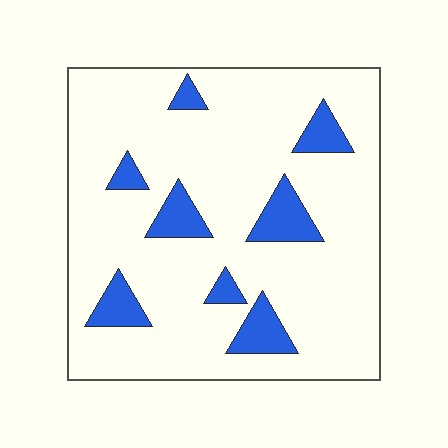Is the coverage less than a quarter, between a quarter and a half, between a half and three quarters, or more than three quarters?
Less than a quarter.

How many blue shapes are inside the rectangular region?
8.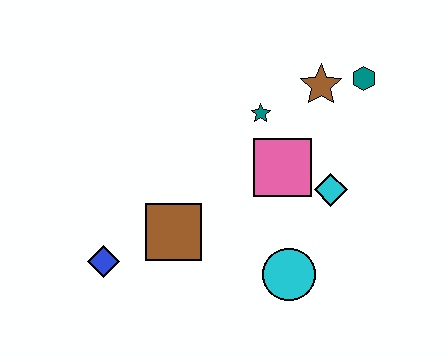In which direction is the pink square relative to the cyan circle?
The pink square is above the cyan circle.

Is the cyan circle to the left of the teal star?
No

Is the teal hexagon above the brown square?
Yes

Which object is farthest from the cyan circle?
The teal hexagon is farthest from the cyan circle.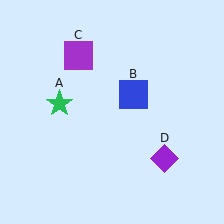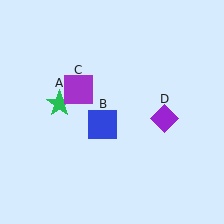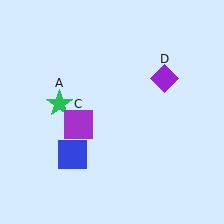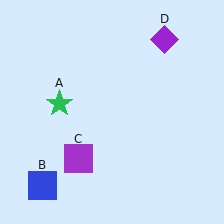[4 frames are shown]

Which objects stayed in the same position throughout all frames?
Green star (object A) remained stationary.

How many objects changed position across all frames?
3 objects changed position: blue square (object B), purple square (object C), purple diamond (object D).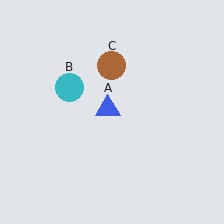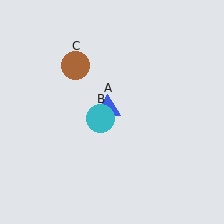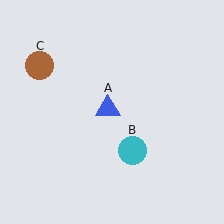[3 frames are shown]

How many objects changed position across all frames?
2 objects changed position: cyan circle (object B), brown circle (object C).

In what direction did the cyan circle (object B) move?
The cyan circle (object B) moved down and to the right.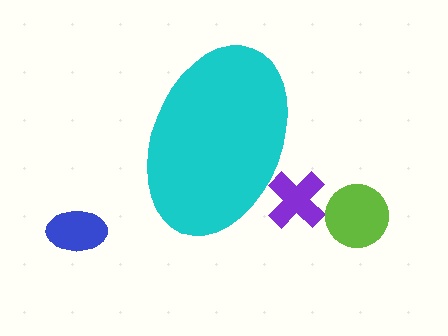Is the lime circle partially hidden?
No, the lime circle is fully visible.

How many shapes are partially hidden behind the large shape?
1 shape is partially hidden.